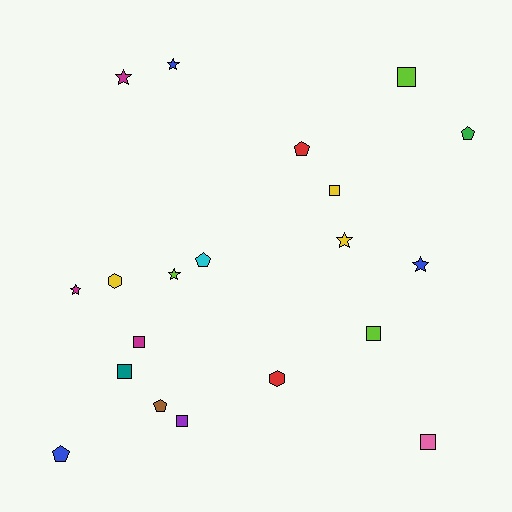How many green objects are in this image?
There is 1 green object.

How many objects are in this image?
There are 20 objects.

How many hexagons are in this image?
There are 2 hexagons.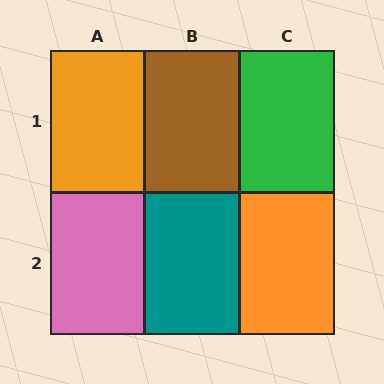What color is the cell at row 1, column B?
Brown.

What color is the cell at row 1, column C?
Green.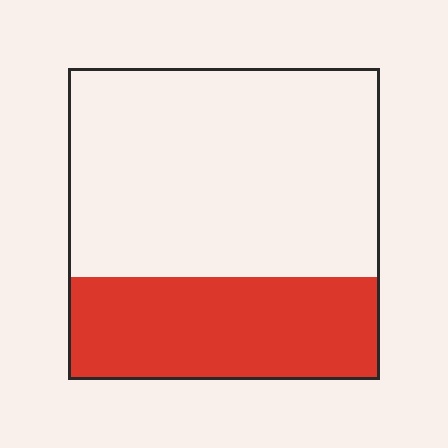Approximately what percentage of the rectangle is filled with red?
Approximately 35%.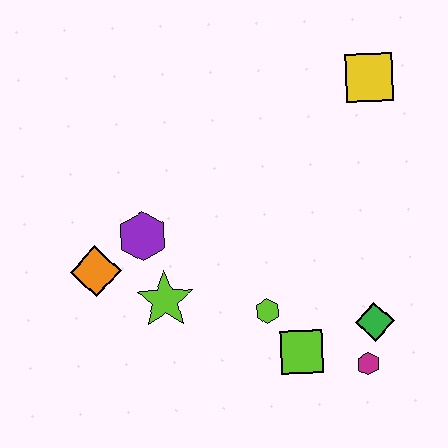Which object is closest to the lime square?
The lime hexagon is closest to the lime square.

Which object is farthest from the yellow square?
The orange diamond is farthest from the yellow square.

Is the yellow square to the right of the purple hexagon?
Yes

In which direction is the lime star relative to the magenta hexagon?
The lime star is to the left of the magenta hexagon.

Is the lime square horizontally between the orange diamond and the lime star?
No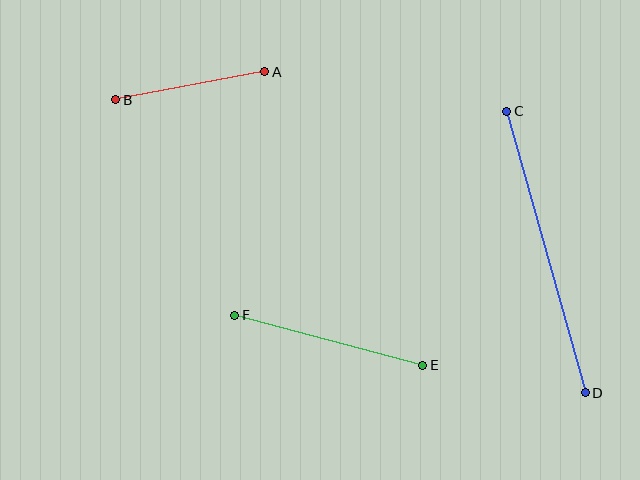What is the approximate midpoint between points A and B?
The midpoint is at approximately (190, 86) pixels.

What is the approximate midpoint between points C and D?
The midpoint is at approximately (546, 252) pixels.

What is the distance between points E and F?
The distance is approximately 194 pixels.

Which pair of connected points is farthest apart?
Points C and D are farthest apart.